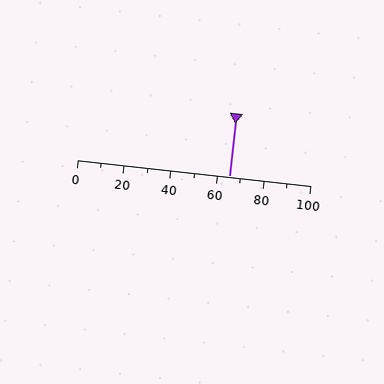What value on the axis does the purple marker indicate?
The marker indicates approximately 65.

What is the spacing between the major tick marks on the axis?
The major ticks are spaced 20 apart.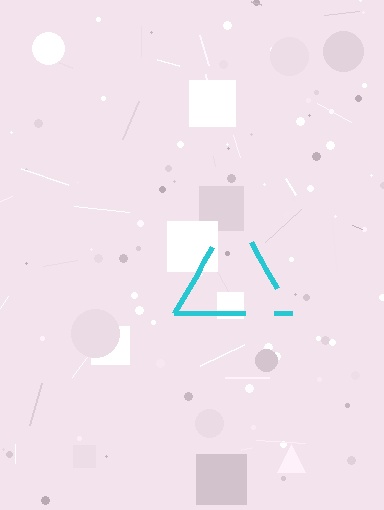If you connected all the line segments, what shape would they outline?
They would outline a triangle.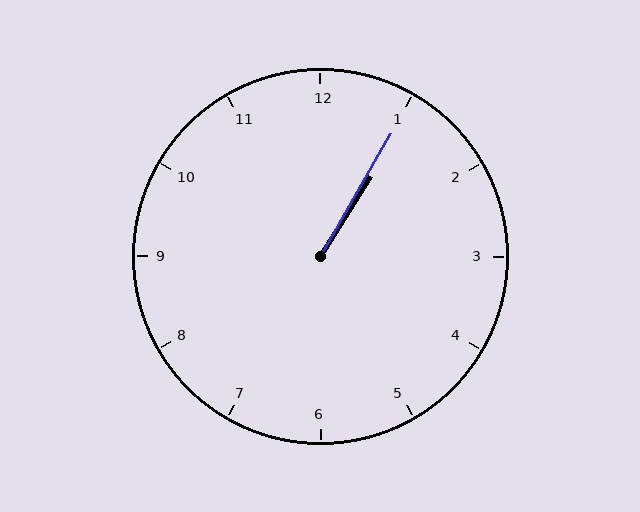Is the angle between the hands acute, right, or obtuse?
It is acute.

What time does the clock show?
1:05.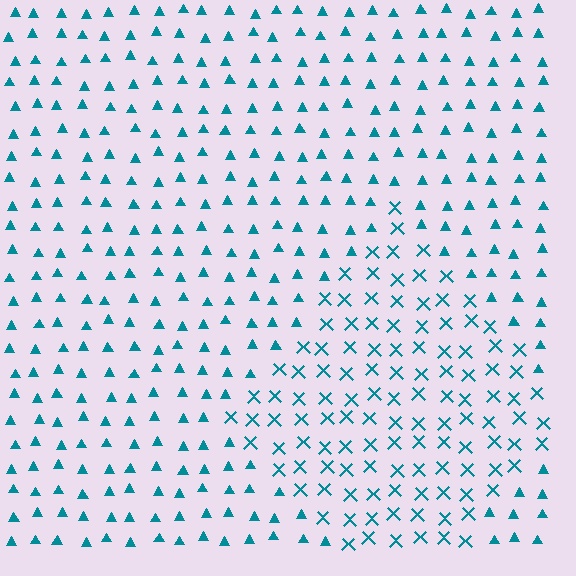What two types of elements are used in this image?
The image uses X marks inside the diamond region and triangles outside it.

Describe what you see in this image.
The image is filled with small teal elements arranged in a uniform grid. A diamond-shaped region contains X marks, while the surrounding area contains triangles. The boundary is defined purely by the change in element shape.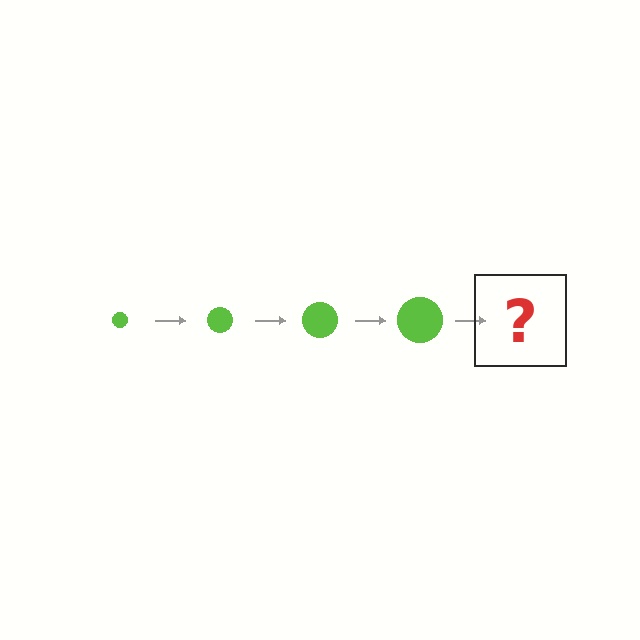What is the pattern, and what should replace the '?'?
The pattern is that the circle gets progressively larger each step. The '?' should be a lime circle, larger than the previous one.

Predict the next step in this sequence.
The next step is a lime circle, larger than the previous one.